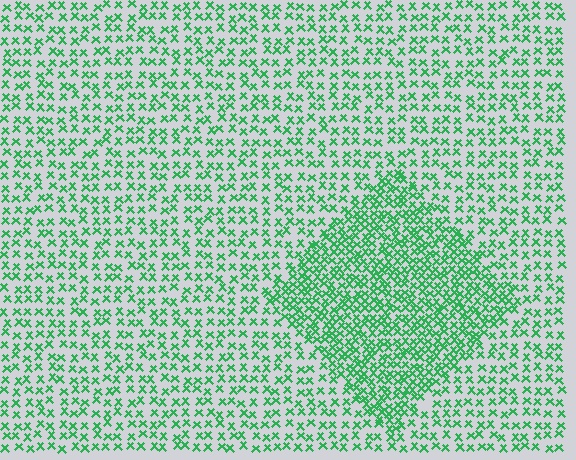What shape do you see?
I see a diamond.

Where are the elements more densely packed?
The elements are more densely packed inside the diamond boundary.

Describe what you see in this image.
The image contains small green elements arranged at two different densities. A diamond-shaped region is visible where the elements are more densely packed than the surrounding area.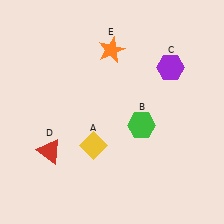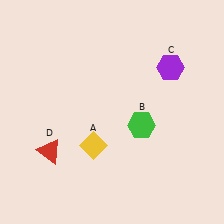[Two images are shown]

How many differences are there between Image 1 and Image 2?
There is 1 difference between the two images.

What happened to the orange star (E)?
The orange star (E) was removed in Image 2. It was in the top-left area of Image 1.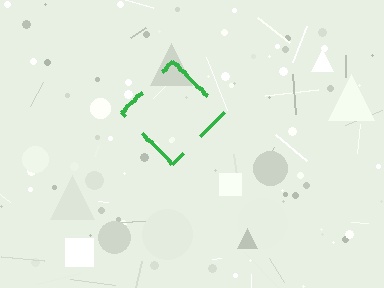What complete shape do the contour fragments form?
The contour fragments form a diamond.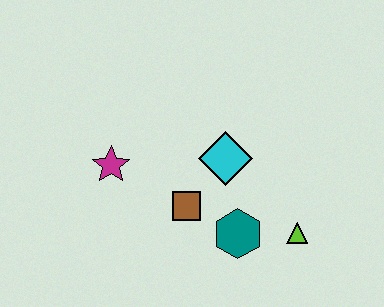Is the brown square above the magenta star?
No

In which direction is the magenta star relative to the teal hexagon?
The magenta star is to the left of the teal hexagon.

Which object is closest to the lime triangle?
The teal hexagon is closest to the lime triangle.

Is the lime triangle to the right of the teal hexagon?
Yes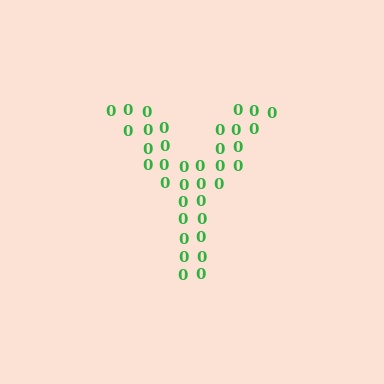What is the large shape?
The large shape is the letter Y.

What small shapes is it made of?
It is made of small digit 0's.